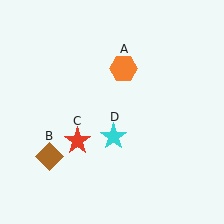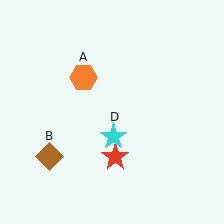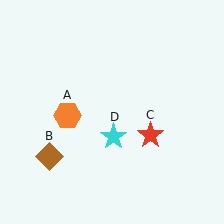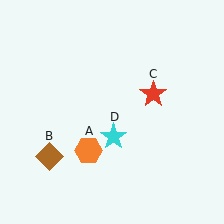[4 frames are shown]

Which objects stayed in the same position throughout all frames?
Brown diamond (object B) and cyan star (object D) remained stationary.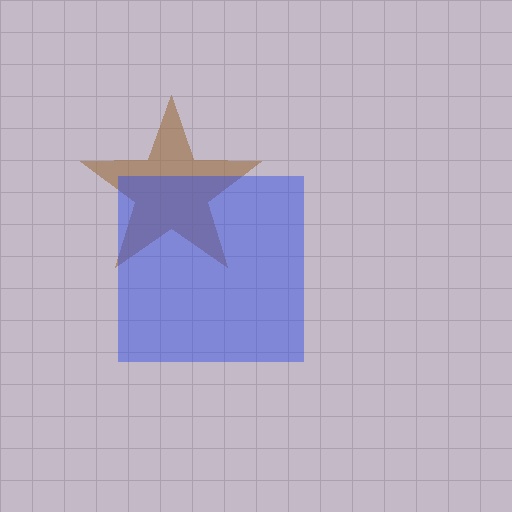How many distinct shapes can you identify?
There are 2 distinct shapes: a brown star, a blue square.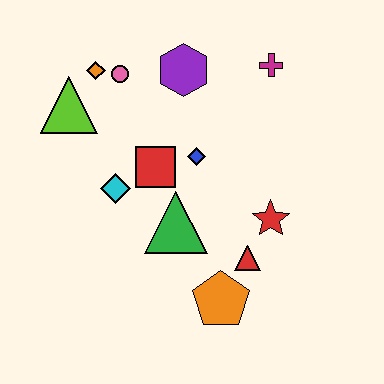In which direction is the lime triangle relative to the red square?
The lime triangle is to the left of the red square.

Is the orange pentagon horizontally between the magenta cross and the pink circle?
Yes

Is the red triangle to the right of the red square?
Yes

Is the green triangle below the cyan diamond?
Yes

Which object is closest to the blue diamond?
The red square is closest to the blue diamond.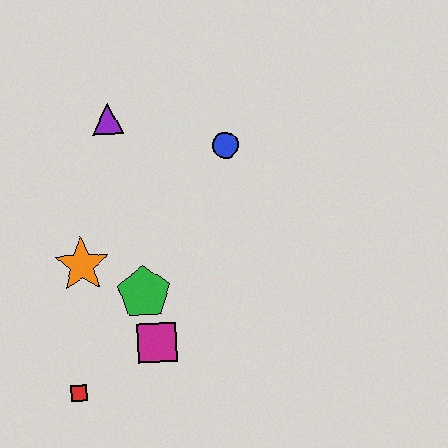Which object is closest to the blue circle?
The purple triangle is closest to the blue circle.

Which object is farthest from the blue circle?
The red square is farthest from the blue circle.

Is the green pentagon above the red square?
Yes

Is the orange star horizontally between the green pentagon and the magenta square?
No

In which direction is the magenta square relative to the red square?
The magenta square is to the right of the red square.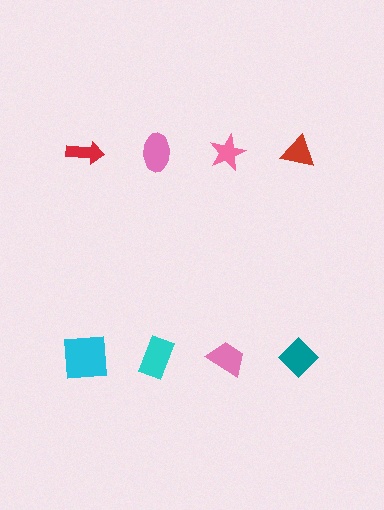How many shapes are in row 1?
4 shapes.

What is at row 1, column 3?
A pink star.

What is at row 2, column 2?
A cyan rectangle.